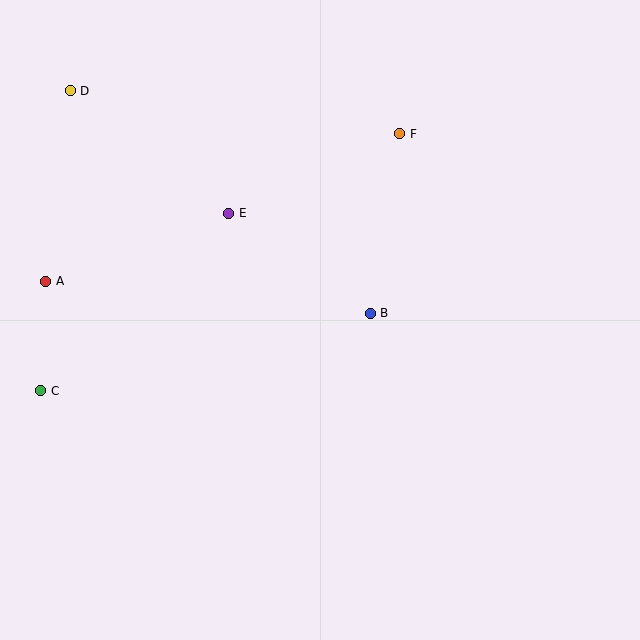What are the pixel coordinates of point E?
Point E is at (229, 213).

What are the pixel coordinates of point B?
Point B is at (370, 313).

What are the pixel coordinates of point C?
Point C is at (41, 391).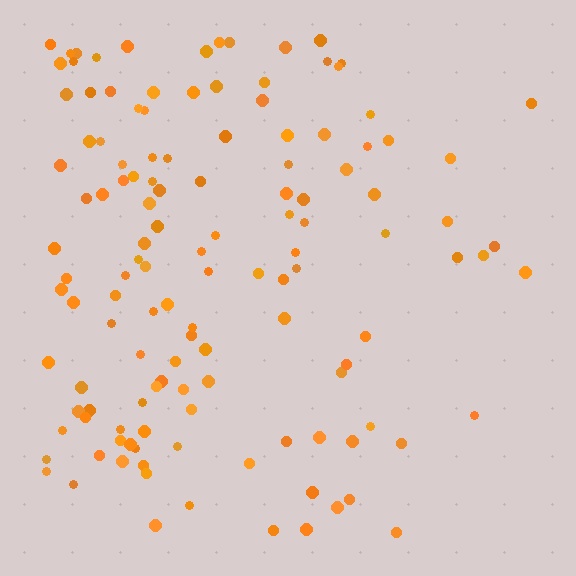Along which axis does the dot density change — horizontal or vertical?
Horizontal.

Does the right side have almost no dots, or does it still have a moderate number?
Still a moderate number, just noticeably fewer than the left.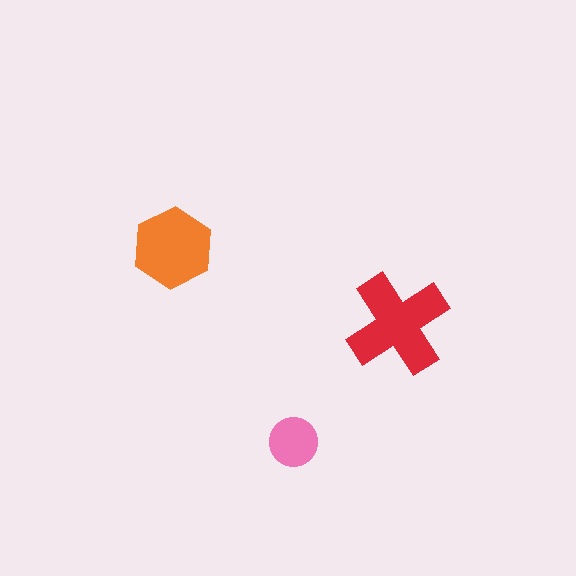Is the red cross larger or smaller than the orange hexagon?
Larger.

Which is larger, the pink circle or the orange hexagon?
The orange hexagon.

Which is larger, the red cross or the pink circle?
The red cross.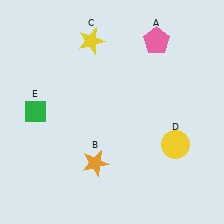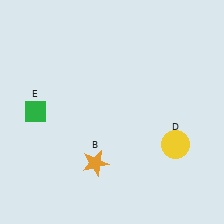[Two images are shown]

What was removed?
The yellow star (C), the pink pentagon (A) were removed in Image 2.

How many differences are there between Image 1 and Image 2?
There are 2 differences between the two images.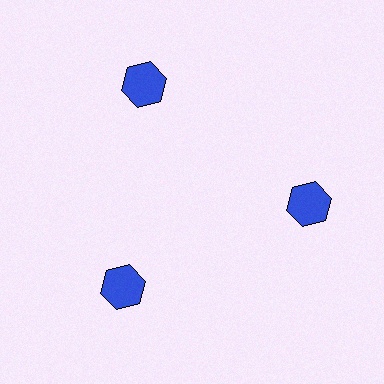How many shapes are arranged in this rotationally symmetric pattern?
There are 3 shapes, arranged in 3 groups of 1.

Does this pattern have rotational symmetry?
Yes, this pattern has 3-fold rotational symmetry. It looks the same after rotating 120 degrees around the center.